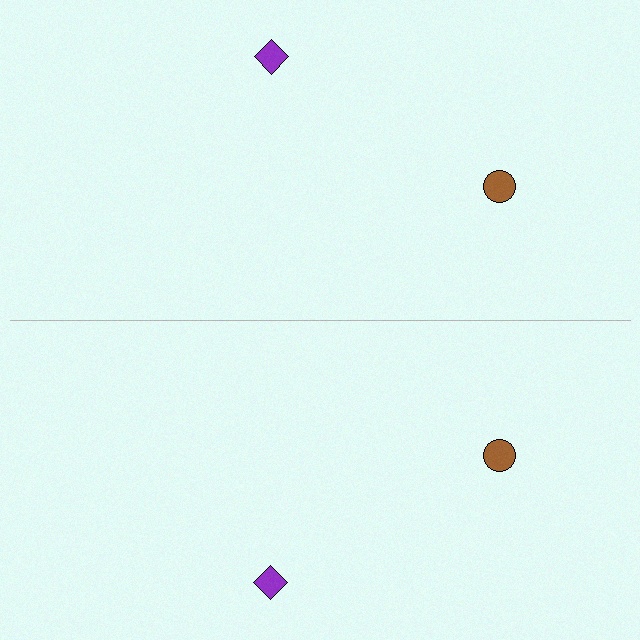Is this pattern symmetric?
Yes, this pattern has bilateral (reflection) symmetry.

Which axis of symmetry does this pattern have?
The pattern has a horizontal axis of symmetry running through the center of the image.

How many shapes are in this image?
There are 4 shapes in this image.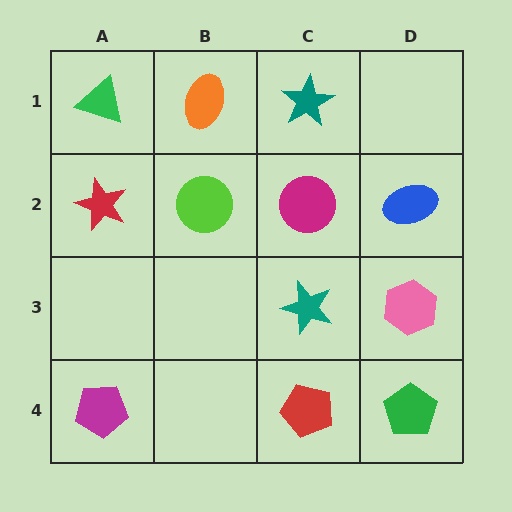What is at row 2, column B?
A lime circle.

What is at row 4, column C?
A red pentagon.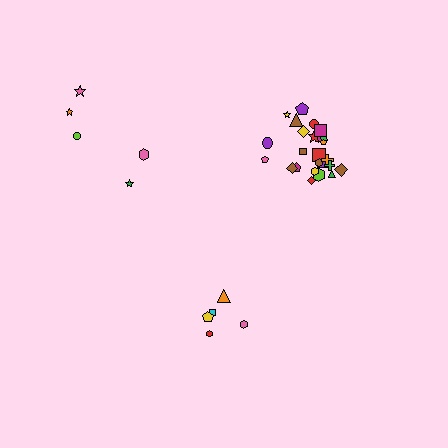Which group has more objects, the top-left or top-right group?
The top-right group.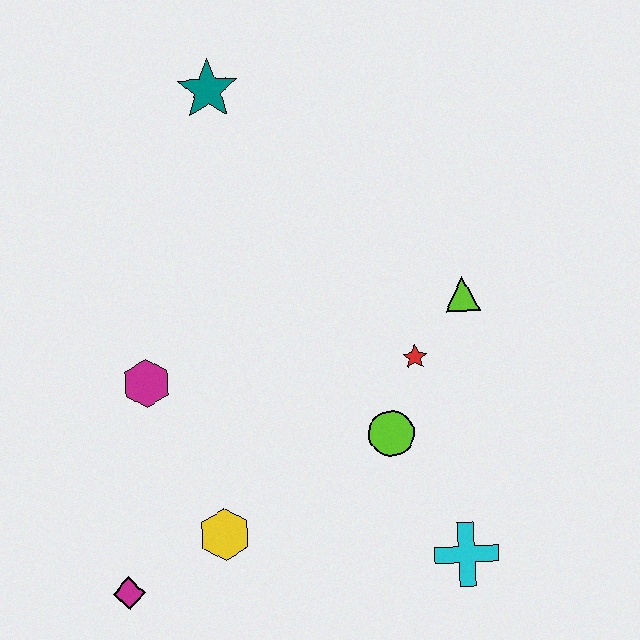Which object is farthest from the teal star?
The cyan cross is farthest from the teal star.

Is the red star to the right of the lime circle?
Yes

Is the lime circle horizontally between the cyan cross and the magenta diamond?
Yes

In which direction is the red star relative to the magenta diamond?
The red star is to the right of the magenta diamond.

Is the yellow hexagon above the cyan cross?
Yes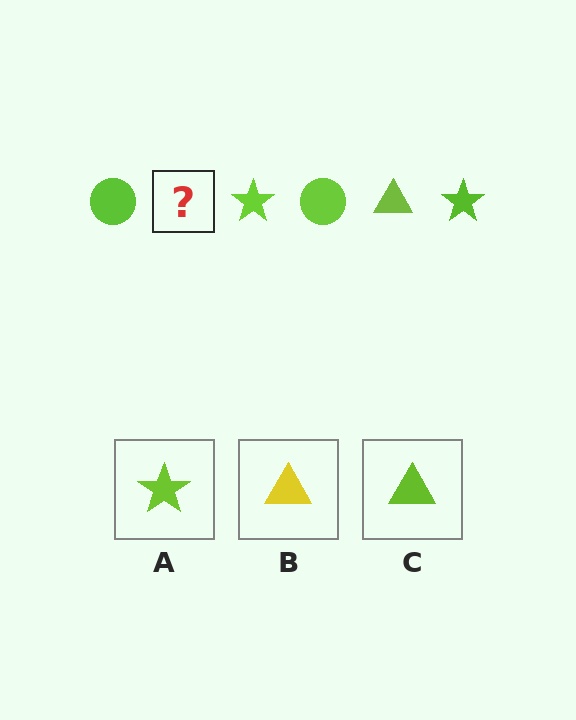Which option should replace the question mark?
Option C.